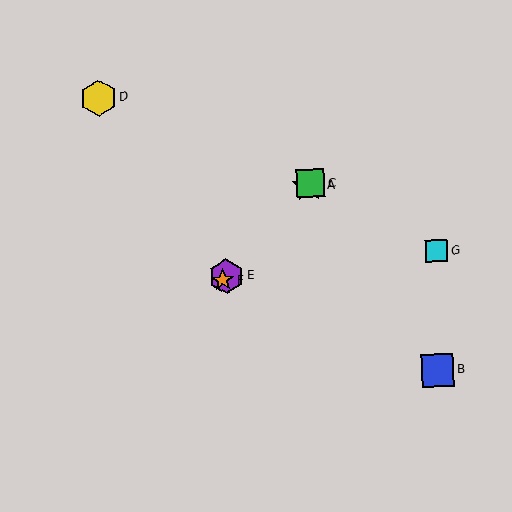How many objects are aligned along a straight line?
4 objects (A, C, E, F) are aligned along a straight line.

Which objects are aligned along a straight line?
Objects A, C, E, F are aligned along a straight line.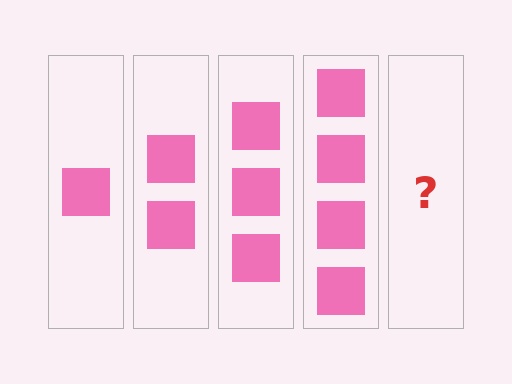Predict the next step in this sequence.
The next step is 5 squares.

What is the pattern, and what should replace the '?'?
The pattern is that each step adds one more square. The '?' should be 5 squares.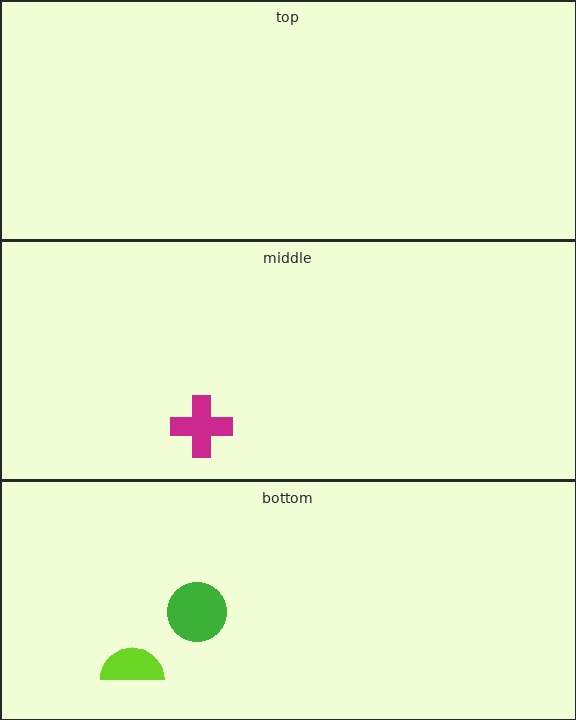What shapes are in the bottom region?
The green circle, the lime semicircle.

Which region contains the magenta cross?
The middle region.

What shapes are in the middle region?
The magenta cross.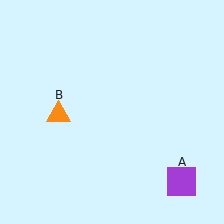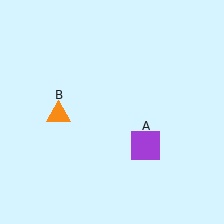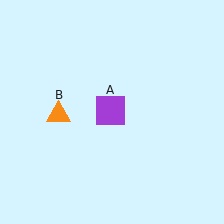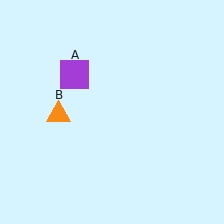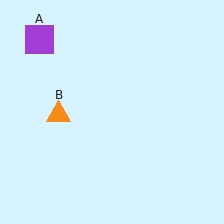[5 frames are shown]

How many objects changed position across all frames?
1 object changed position: purple square (object A).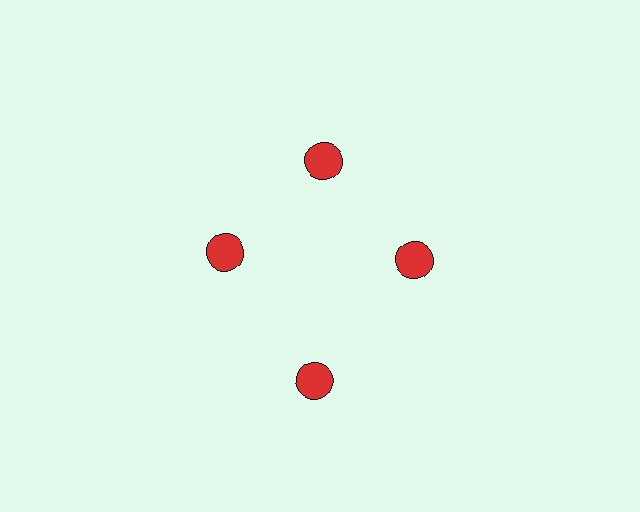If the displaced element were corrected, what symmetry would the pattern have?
It would have 4-fold rotational symmetry — the pattern would map onto itself every 90 degrees.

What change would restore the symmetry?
The symmetry would be restored by moving it inward, back onto the ring so that all 4 circles sit at equal angles and equal distance from the center.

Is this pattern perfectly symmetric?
No. The 4 red circles are arranged in a ring, but one element near the 6 o'clock position is pushed outward from the center, breaking the 4-fold rotational symmetry.